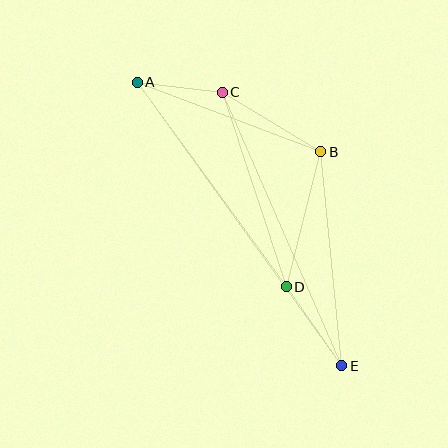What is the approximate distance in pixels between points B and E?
The distance between B and E is approximately 215 pixels.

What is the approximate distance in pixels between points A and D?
The distance between A and D is approximately 253 pixels.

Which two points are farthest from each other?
Points A and E are farthest from each other.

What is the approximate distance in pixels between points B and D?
The distance between B and D is approximately 139 pixels.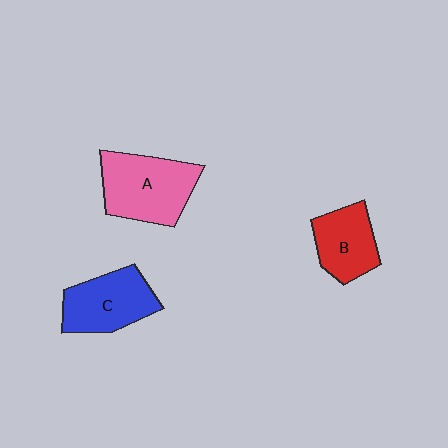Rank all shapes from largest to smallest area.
From largest to smallest: A (pink), C (blue), B (red).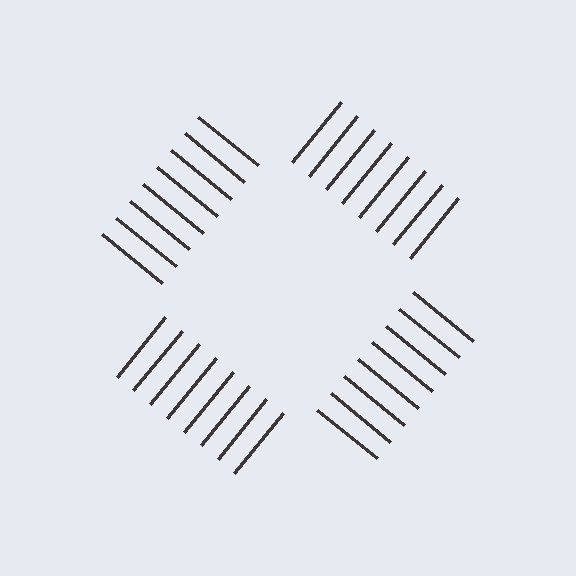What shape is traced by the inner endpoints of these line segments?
An illusory square — the line segments terminate on its edges but no continuous stroke is drawn.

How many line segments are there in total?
32 — 8 along each of the 4 edges.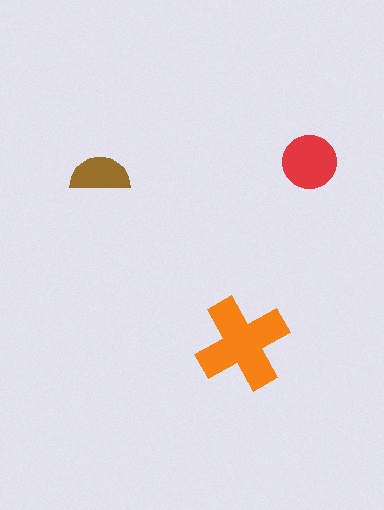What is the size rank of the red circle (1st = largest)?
2nd.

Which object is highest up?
The red circle is topmost.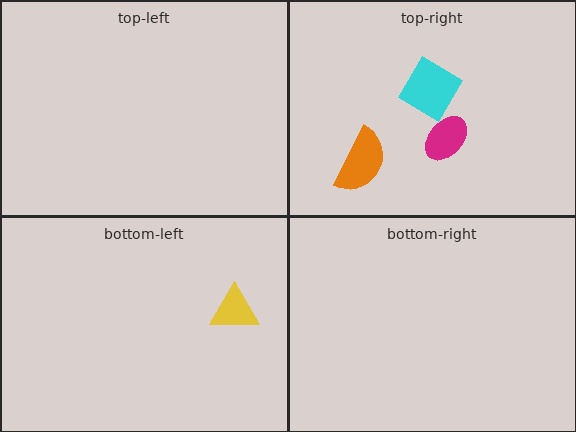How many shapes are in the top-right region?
3.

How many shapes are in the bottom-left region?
1.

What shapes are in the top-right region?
The orange semicircle, the cyan diamond, the magenta ellipse.